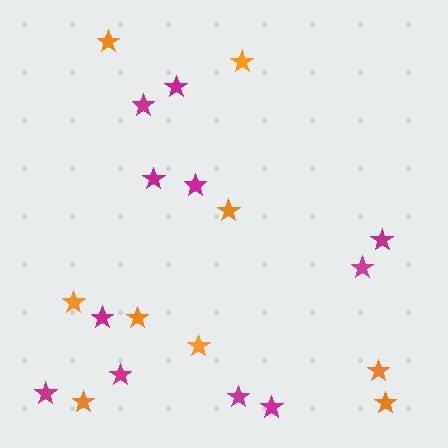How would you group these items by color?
There are 2 groups: one group of orange stars (9) and one group of magenta stars (11).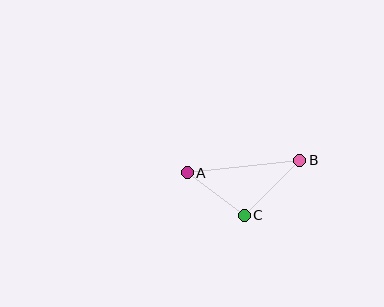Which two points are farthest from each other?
Points A and B are farthest from each other.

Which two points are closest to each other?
Points A and C are closest to each other.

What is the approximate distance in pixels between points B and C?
The distance between B and C is approximately 78 pixels.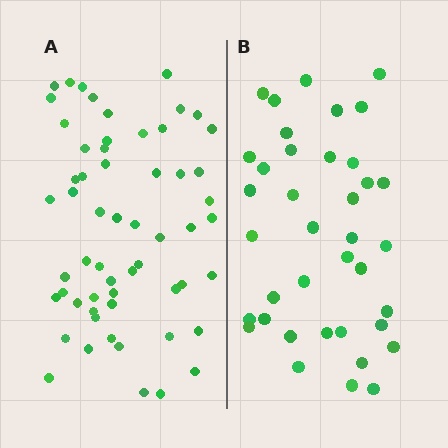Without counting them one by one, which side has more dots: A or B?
Region A (the left region) has more dots.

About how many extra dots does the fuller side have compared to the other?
Region A has approximately 20 more dots than region B.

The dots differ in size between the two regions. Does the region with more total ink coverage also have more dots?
No. Region B has more total ink coverage because its dots are larger, but region A actually contains more individual dots. Total area can be misleading — the number of items is what matters here.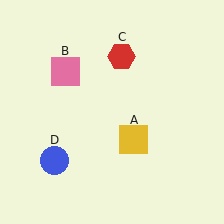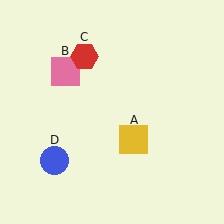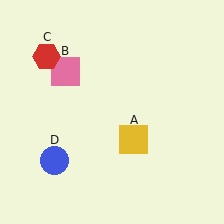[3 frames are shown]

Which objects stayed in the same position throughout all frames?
Yellow square (object A) and pink square (object B) and blue circle (object D) remained stationary.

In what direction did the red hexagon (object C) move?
The red hexagon (object C) moved left.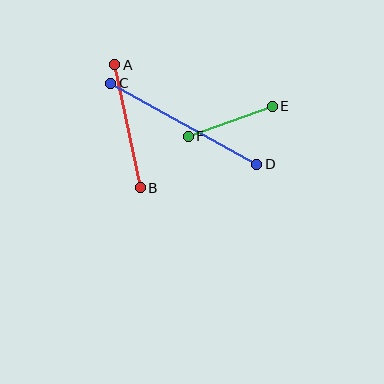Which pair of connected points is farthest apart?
Points C and D are farthest apart.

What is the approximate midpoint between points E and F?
The midpoint is at approximately (230, 121) pixels.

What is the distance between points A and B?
The distance is approximately 125 pixels.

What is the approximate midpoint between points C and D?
The midpoint is at approximately (184, 124) pixels.